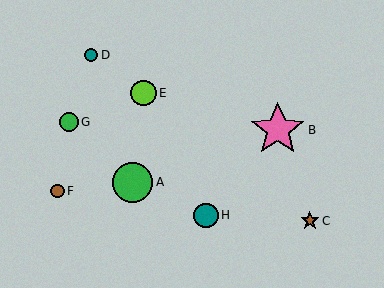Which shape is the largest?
The pink star (labeled B) is the largest.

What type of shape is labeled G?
Shape G is a green circle.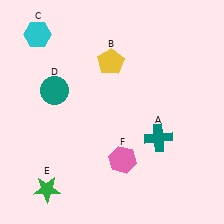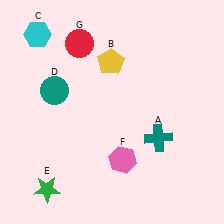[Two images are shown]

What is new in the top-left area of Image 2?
A red circle (G) was added in the top-left area of Image 2.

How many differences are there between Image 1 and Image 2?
There is 1 difference between the two images.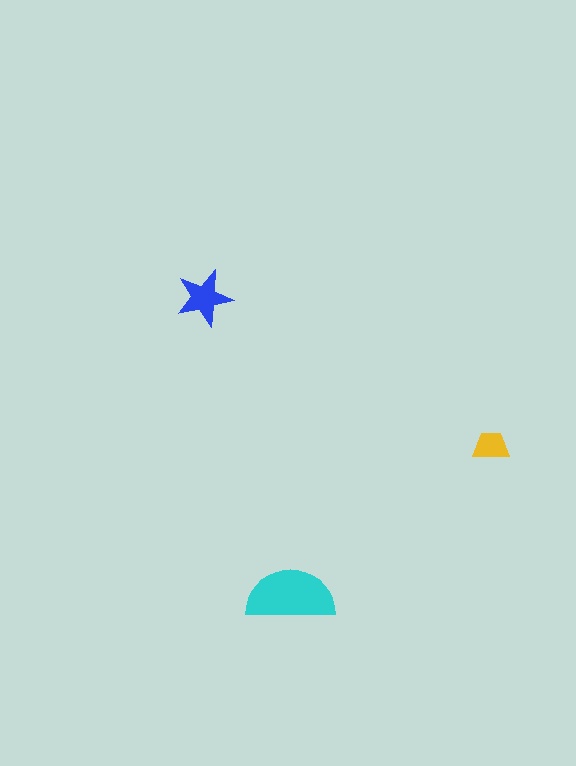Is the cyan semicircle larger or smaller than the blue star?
Larger.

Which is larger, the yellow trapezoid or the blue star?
The blue star.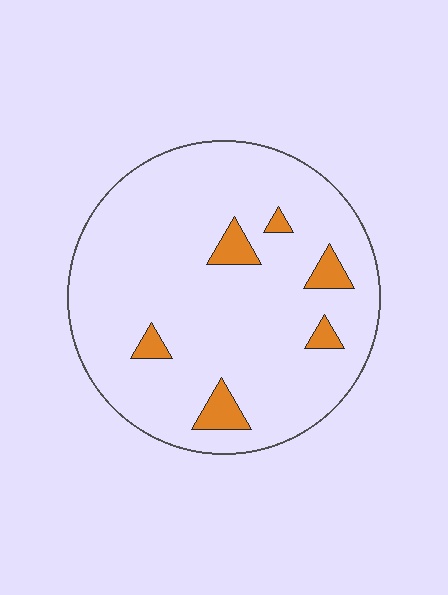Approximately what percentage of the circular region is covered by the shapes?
Approximately 10%.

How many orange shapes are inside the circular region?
6.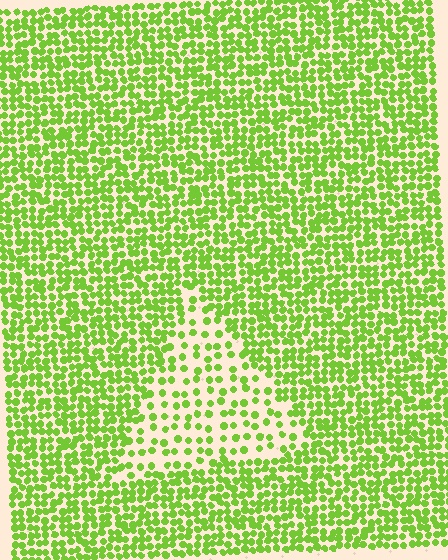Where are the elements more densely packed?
The elements are more densely packed outside the triangle boundary.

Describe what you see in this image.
The image contains small lime elements arranged at two different densities. A triangle-shaped region is visible where the elements are less densely packed than the surrounding area.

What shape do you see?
I see a triangle.